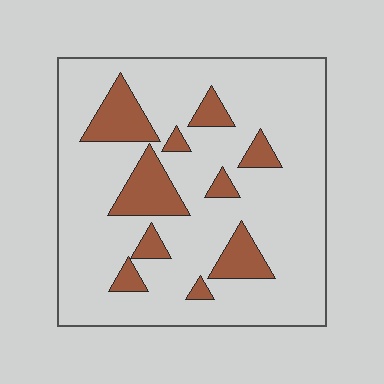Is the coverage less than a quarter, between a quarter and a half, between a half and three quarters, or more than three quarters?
Less than a quarter.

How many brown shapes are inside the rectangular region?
10.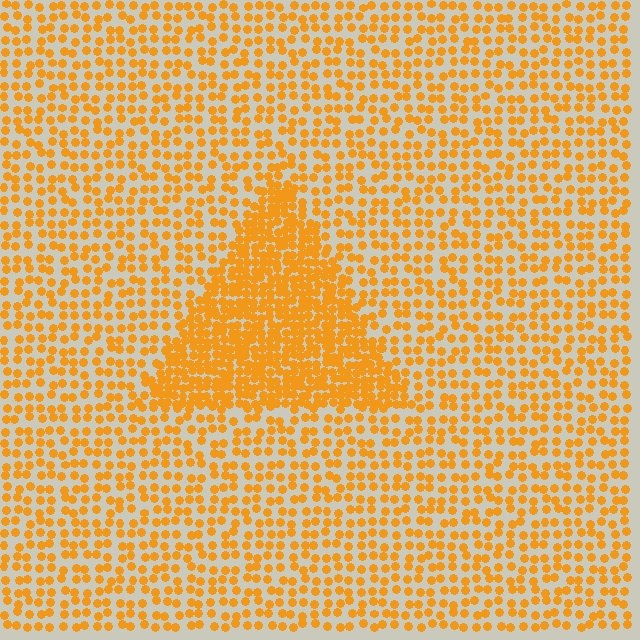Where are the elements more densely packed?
The elements are more densely packed inside the triangle boundary.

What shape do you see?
I see a triangle.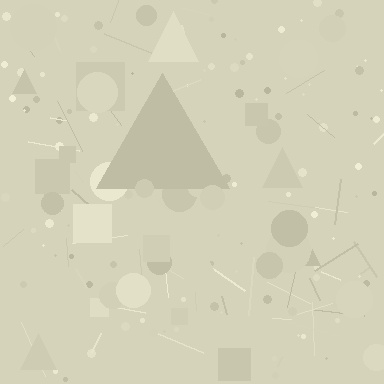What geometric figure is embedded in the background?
A triangle is embedded in the background.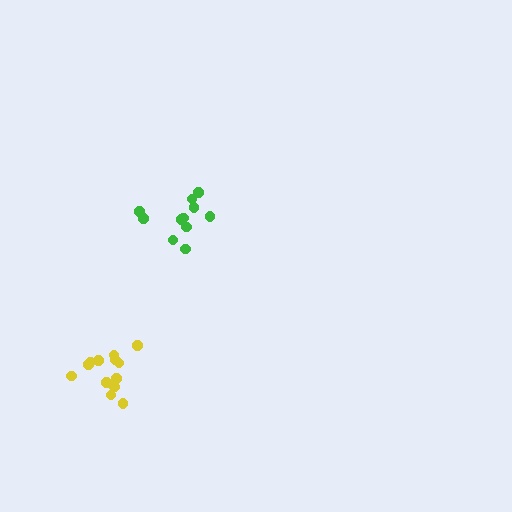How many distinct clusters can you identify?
There are 2 distinct clusters.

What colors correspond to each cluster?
The clusters are colored: green, yellow.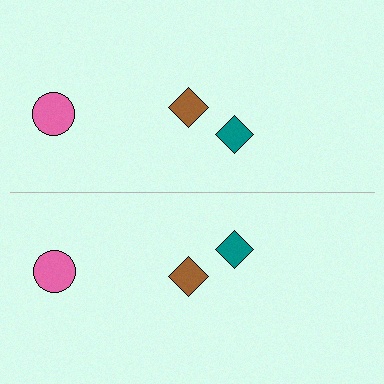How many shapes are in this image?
There are 6 shapes in this image.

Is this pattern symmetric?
Yes, this pattern has bilateral (reflection) symmetry.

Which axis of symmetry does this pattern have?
The pattern has a horizontal axis of symmetry running through the center of the image.